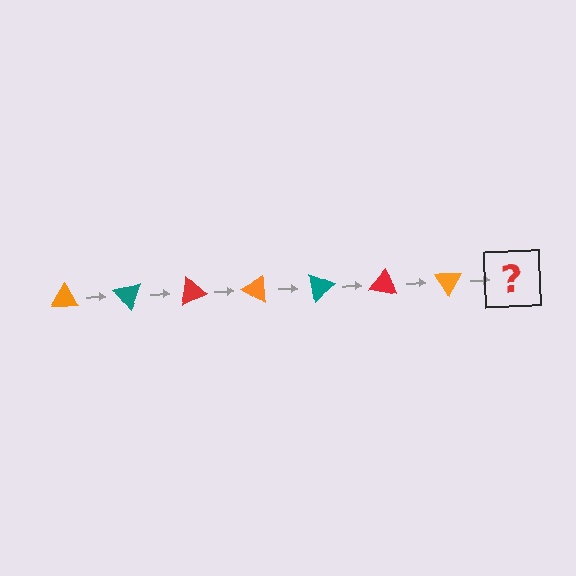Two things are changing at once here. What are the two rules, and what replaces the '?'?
The two rules are that it rotates 50 degrees each step and the color cycles through orange, teal, and red. The '?' should be a teal triangle, rotated 350 degrees from the start.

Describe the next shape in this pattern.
It should be a teal triangle, rotated 350 degrees from the start.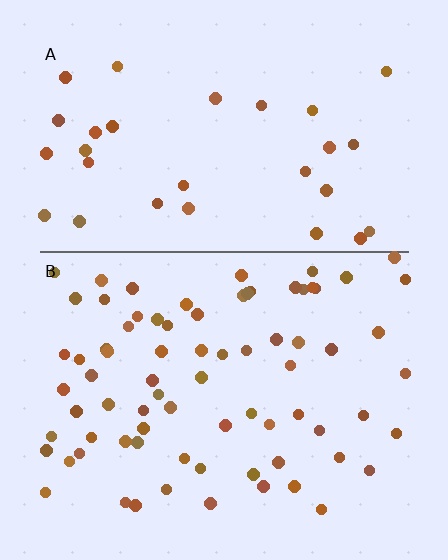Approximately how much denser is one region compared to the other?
Approximately 2.4× — region B over region A.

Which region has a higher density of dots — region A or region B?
B (the bottom).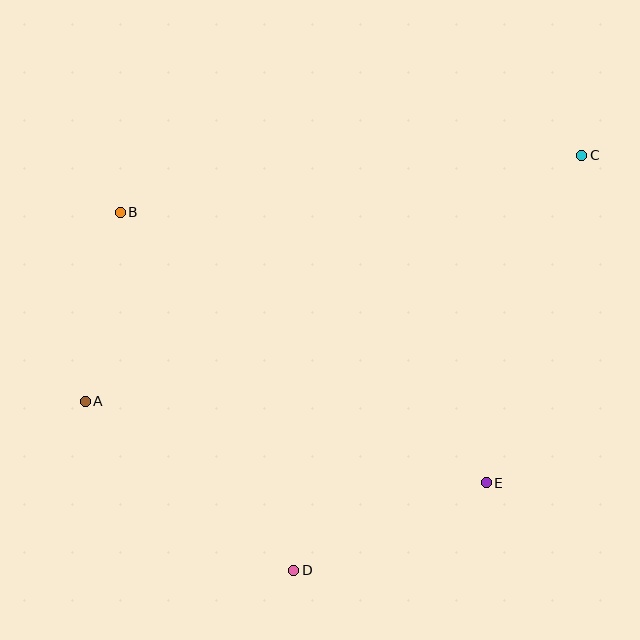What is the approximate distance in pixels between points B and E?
The distance between B and E is approximately 455 pixels.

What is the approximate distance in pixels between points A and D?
The distance between A and D is approximately 268 pixels.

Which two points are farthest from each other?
Points A and C are farthest from each other.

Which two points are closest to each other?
Points A and B are closest to each other.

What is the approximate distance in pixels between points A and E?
The distance between A and E is approximately 410 pixels.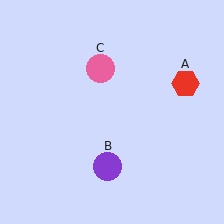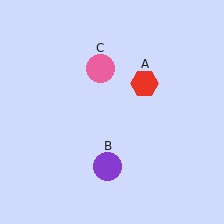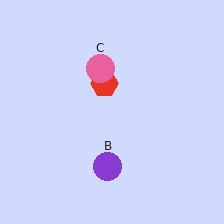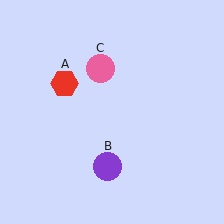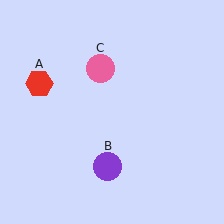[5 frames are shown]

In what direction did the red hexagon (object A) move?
The red hexagon (object A) moved left.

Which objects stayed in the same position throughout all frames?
Purple circle (object B) and pink circle (object C) remained stationary.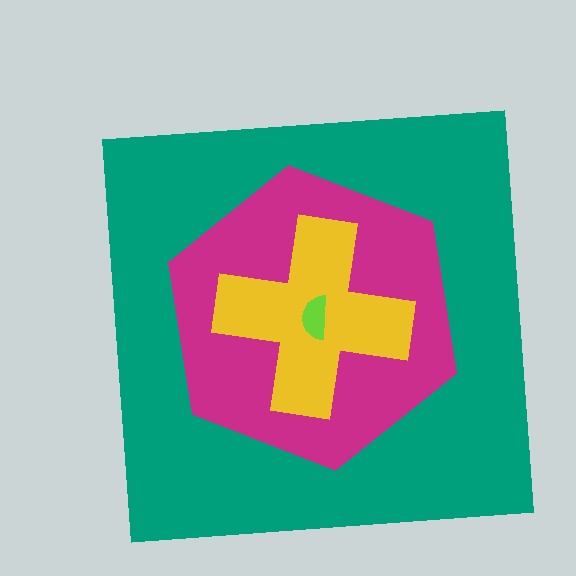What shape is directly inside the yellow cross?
The lime semicircle.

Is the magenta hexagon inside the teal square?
Yes.